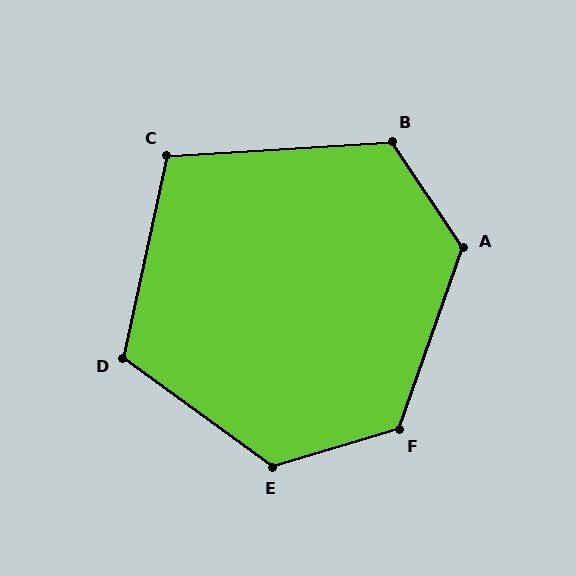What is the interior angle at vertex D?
Approximately 114 degrees (obtuse).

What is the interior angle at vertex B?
Approximately 120 degrees (obtuse).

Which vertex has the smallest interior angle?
C, at approximately 106 degrees.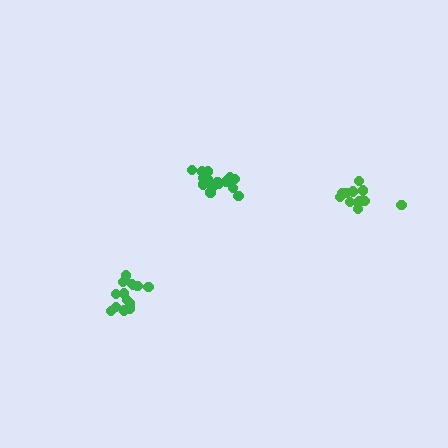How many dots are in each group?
Group 1: 17 dots, Group 2: 16 dots, Group 3: 13 dots (46 total).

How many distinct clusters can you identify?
There are 3 distinct clusters.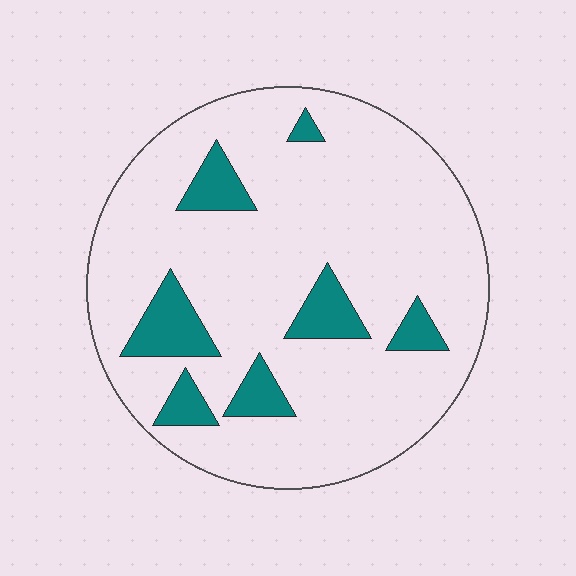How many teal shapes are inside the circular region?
7.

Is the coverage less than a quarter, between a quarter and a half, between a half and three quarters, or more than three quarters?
Less than a quarter.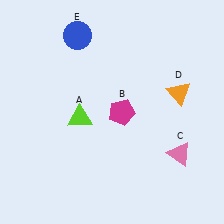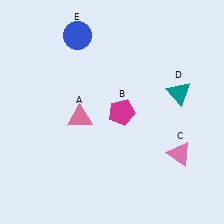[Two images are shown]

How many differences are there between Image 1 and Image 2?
There are 2 differences between the two images.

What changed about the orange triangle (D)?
In Image 1, D is orange. In Image 2, it changed to teal.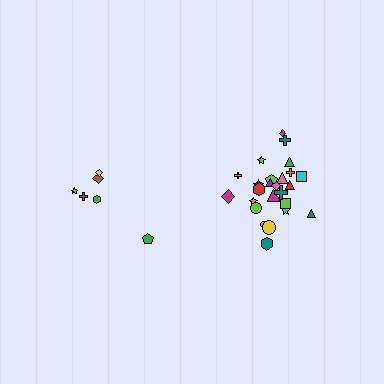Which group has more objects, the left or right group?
The right group.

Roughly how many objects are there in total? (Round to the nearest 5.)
Roughly 30 objects in total.